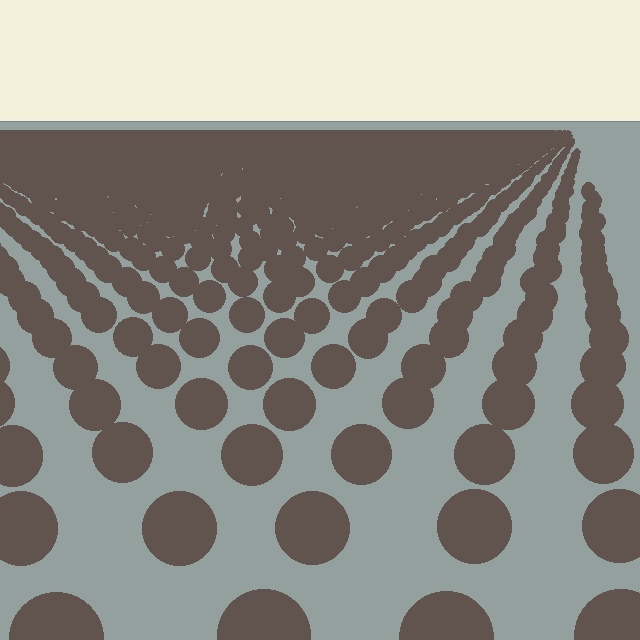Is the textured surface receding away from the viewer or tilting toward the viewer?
The surface is receding away from the viewer. Texture elements get smaller and denser toward the top.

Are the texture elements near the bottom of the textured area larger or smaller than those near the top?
Larger. Near the bottom, elements are closer to the viewer and appear at a bigger on-screen size.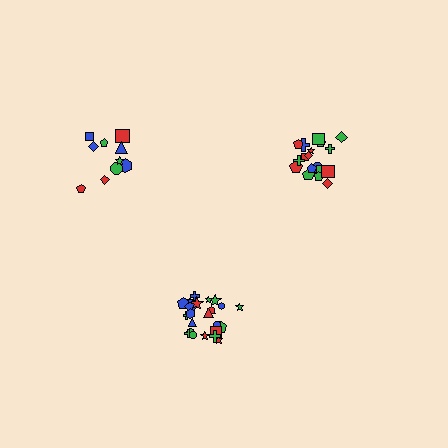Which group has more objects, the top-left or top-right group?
The top-right group.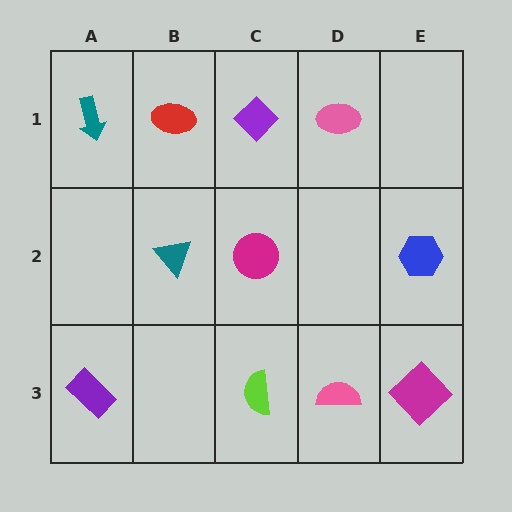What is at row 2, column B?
A teal triangle.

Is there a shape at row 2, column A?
No, that cell is empty.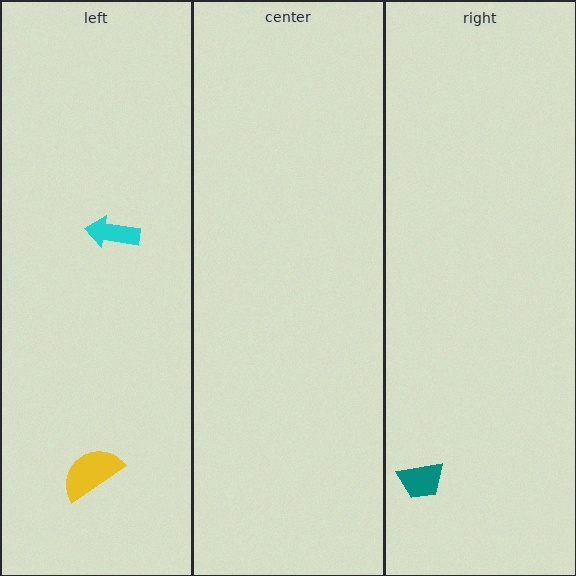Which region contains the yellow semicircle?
The left region.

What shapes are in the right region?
The teal trapezoid.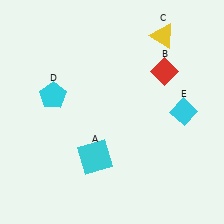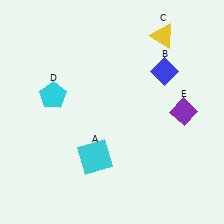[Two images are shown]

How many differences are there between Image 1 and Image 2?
There are 2 differences between the two images.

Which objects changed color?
B changed from red to blue. E changed from cyan to purple.